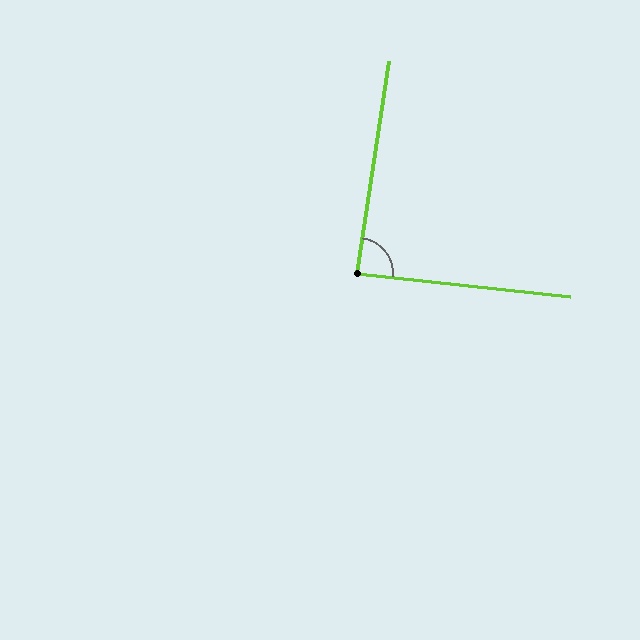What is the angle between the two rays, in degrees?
Approximately 88 degrees.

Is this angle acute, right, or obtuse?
It is approximately a right angle.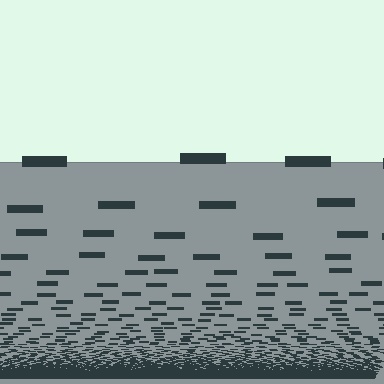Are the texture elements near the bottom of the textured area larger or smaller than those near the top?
Smaller. The gradient is inverted — elements near the bottom are smaller and denser.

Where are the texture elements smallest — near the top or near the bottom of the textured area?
Near the bottom.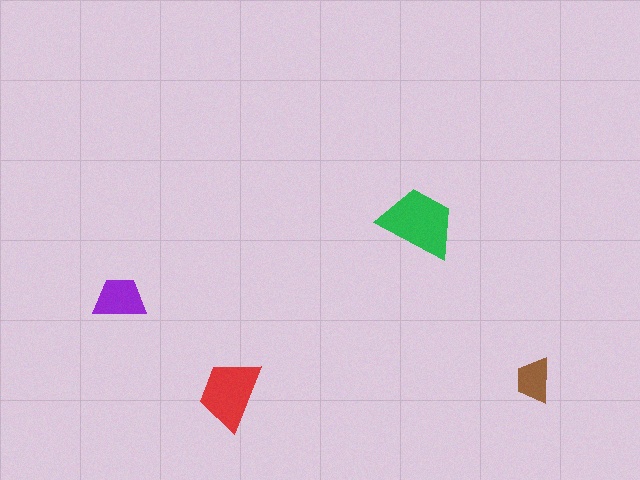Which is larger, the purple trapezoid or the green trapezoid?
The green one.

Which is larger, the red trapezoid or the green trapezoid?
The green one.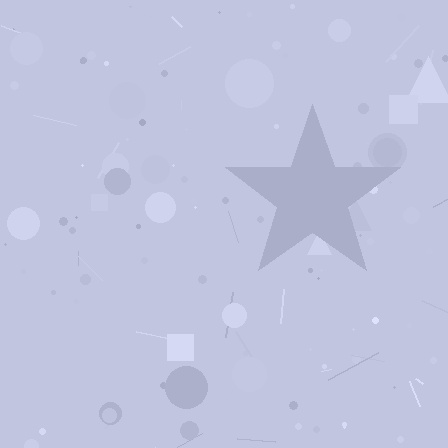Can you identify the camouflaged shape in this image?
The camouflaged shape is a star.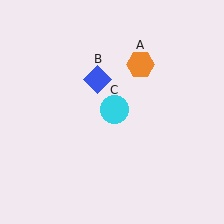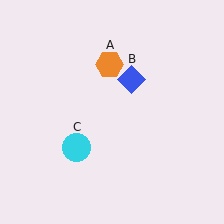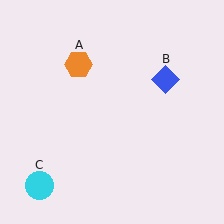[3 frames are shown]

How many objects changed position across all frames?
3 objects changed position: orange hexagon (object A), blue diamond (object B), cyan circle (object C).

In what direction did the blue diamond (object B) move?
The blue diamond (object B) moved right.